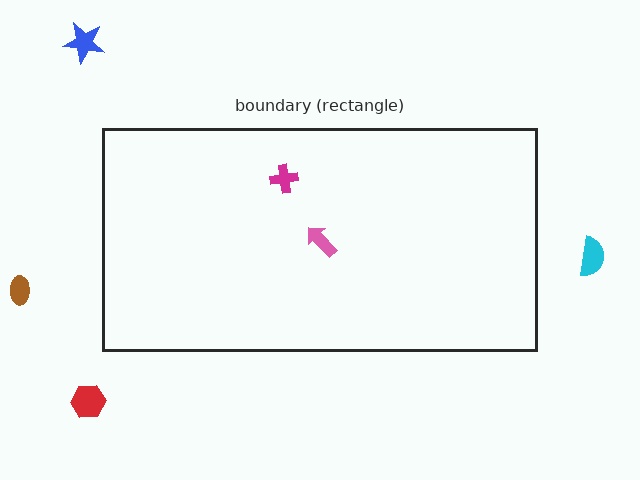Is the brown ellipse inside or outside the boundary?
Outside.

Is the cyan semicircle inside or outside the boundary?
Outside.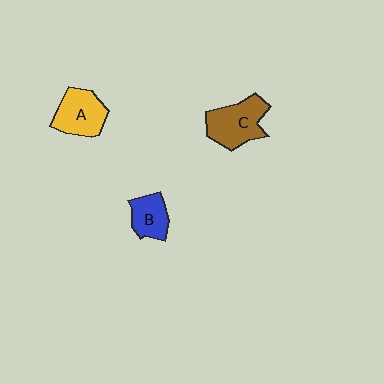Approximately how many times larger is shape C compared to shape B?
Approximately 1.6 times.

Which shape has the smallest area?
Shape B (blue).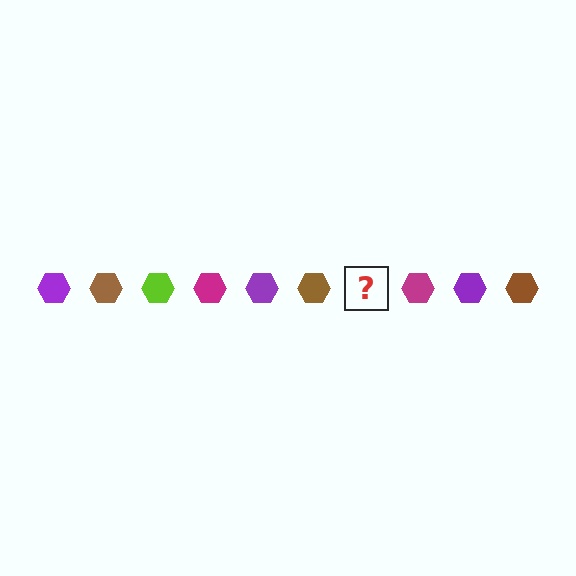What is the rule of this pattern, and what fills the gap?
The rule is that the pattern cycles through purple, brown, lime, magenta hexagons. The gap should be filled with a lime hexagon.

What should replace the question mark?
The question mark should be replaced with a lime hexagon.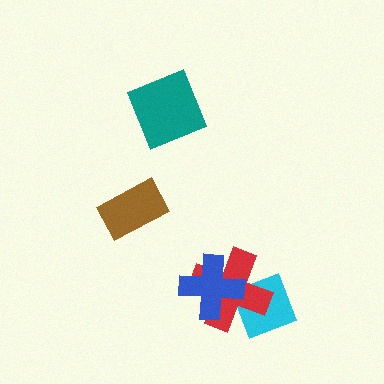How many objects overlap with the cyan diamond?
2 objects overlap with the cyan diamond.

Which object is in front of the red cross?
The blue cross is in front of the red cross.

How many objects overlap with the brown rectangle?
0 objects overlap with the brown rectangle.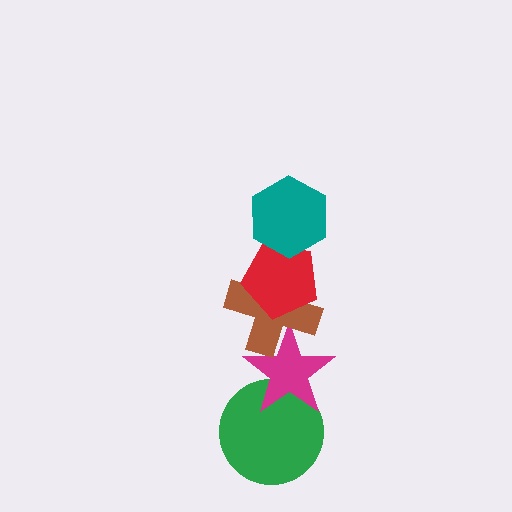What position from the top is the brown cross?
The brown cross is 3rd from the top.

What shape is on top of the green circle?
The magenta star is on top of the green circle.